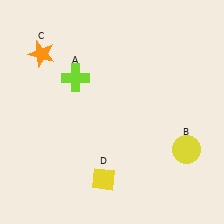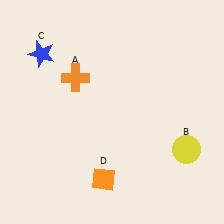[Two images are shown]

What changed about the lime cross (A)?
In Image 1, A is lime. In Image 2, it changed to orange.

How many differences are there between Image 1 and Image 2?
There are 3 differences between the two images.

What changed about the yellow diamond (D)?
In Image 1, D is yellow. In Image 2, it changed to orange.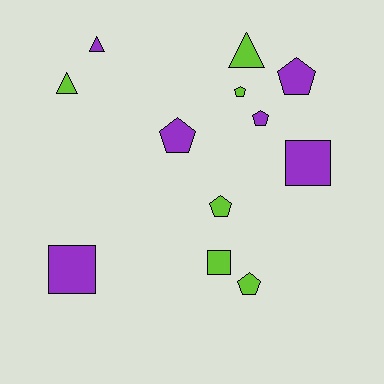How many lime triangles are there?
There are 2 lime triangles.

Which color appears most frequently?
Lime, with 6 objects.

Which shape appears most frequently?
Pentagon, with 6 objects.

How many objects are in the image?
There are 12 objects.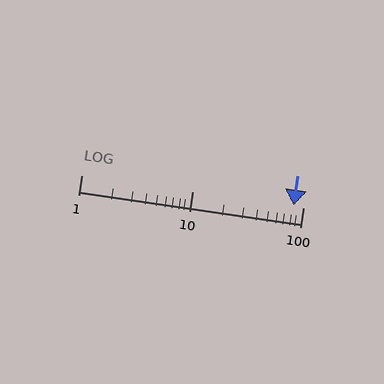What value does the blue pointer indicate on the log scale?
The pointer indicates approximately 83.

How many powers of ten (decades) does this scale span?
The scale spans 2 decades, from 1 to 100.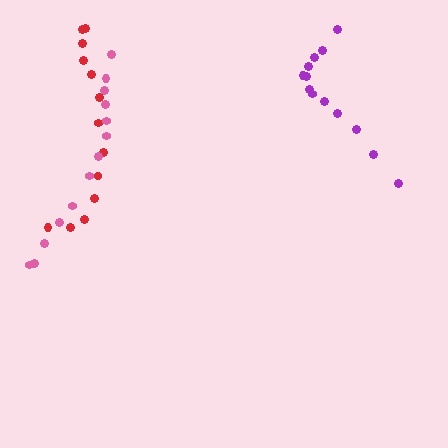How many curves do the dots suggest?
There are 3 distinct paths.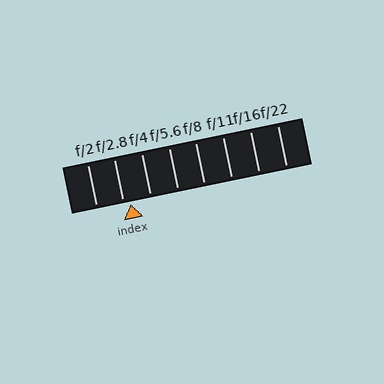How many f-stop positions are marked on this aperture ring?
There are 8 f-stop positions marked.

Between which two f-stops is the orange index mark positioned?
The index mark is between f/2.8 and f/4.